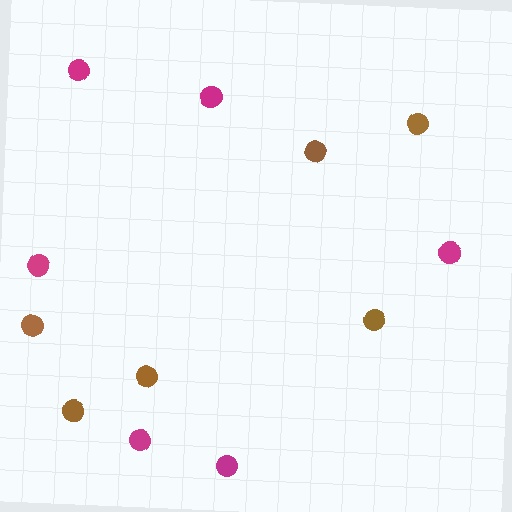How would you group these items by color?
There are 2 groups: one group of brown circles (6) and one group of magenta circles (6).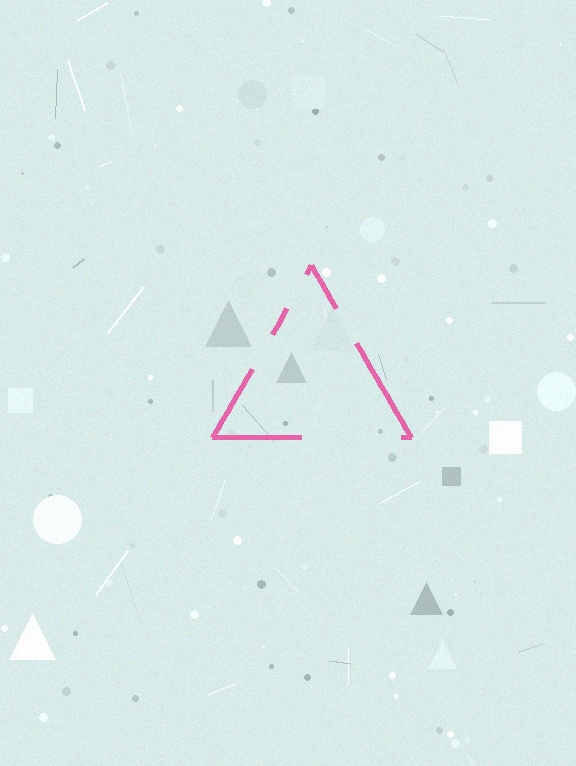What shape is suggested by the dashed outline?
The dashed outline suggests a triangle.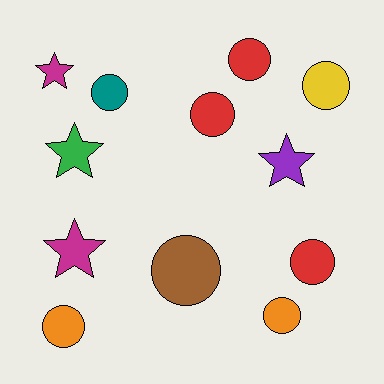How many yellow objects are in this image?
There is 1 yellow object.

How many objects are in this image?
There are 12 objects.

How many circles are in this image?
There are 8 circles.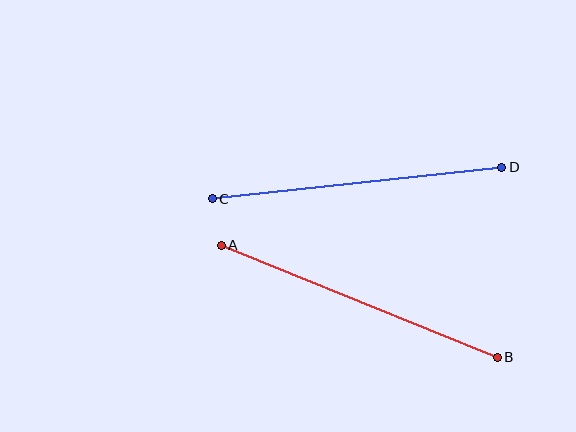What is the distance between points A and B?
The distance is approximately 298 pixels.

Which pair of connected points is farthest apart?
Points A and B are farthest apart.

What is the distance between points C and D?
The distance is approximately 291 pixels.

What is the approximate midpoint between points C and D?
The midpoint is at approximately (357, 183) pixels.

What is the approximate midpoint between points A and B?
The midpoint is at approximately (359, 301) pixels.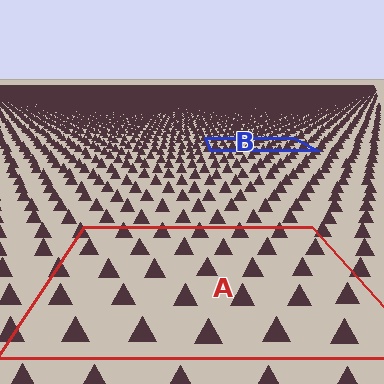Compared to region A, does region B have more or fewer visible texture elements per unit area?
Region B has more texture elements per unit area — they are packed more densely because it is farther away.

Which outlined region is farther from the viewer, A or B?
Region B is farther from the viewer — the texture elements inside it appear smaller and more densely packed.